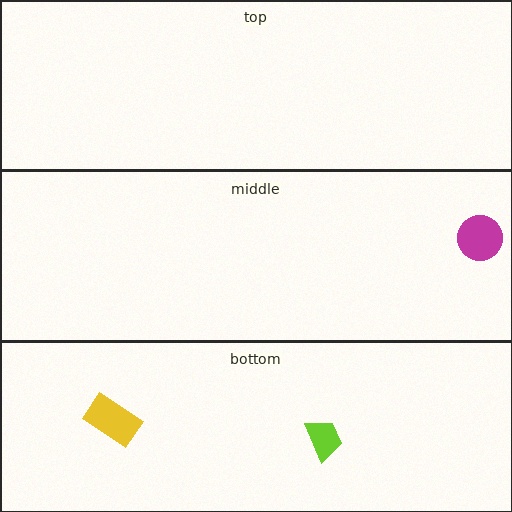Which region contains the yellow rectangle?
The bottom region.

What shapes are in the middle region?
The magenta circle.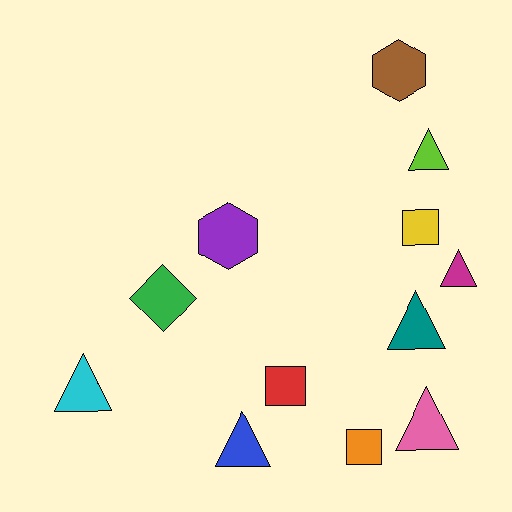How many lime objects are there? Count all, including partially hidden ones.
There is 1 lime object.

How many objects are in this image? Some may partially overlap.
There are 12 objects.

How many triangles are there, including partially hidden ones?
There are 6 triangles.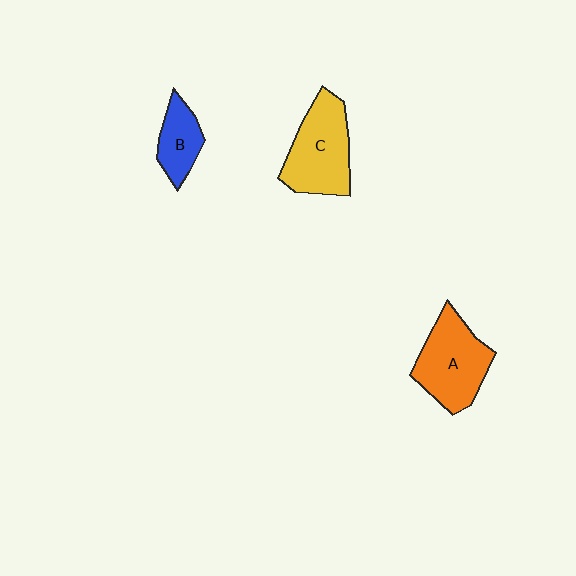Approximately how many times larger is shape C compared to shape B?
Approximately 1.9 times.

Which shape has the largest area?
Shape C (yellow).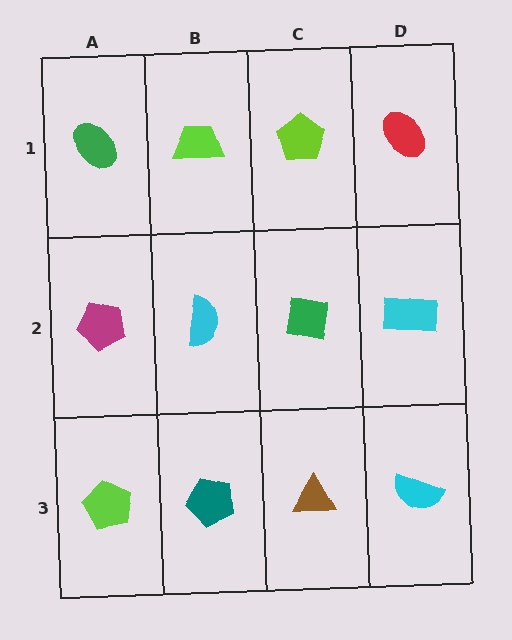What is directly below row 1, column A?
A magenta pentagon.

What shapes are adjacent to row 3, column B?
A cyan semicircle (row 2, column B), a lime pentagon (row 3, column A), a brown triangle (row 3, column C).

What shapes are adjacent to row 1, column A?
A magenta pentagon (row 2, column A), a lime trapezoid (row 1, column B).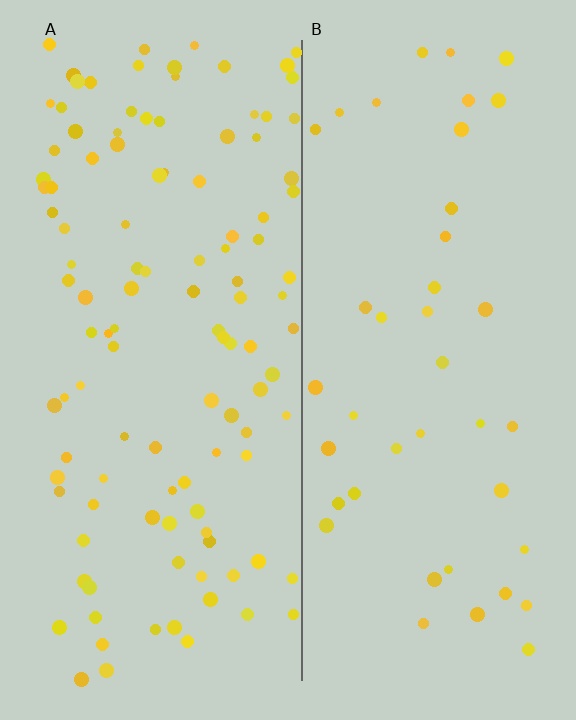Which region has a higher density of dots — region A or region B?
A (the left).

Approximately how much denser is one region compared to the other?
Approximately 2.7× — region A over region B.